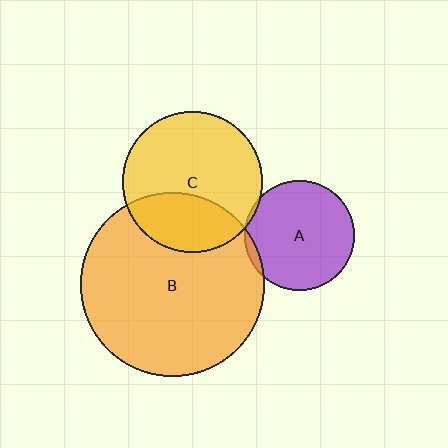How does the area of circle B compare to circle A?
Approximately 2.8 times.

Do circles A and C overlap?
Yes.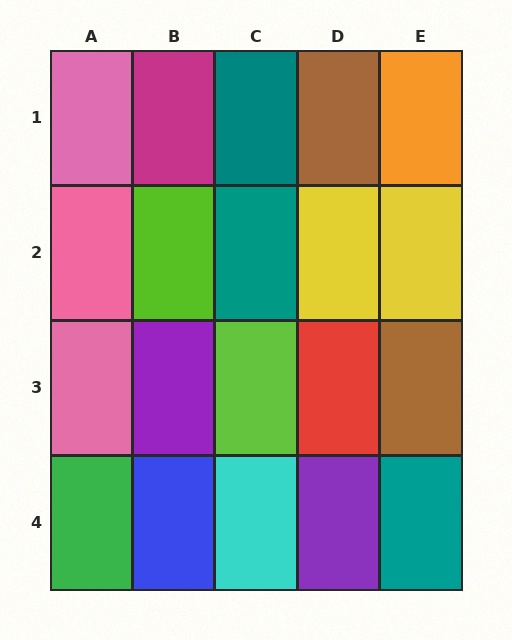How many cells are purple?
2 cells are purple.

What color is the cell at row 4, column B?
Blue.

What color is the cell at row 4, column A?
Green.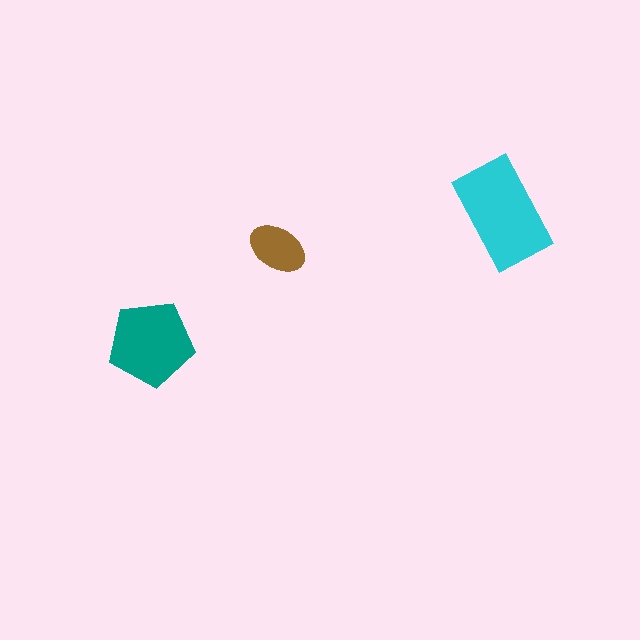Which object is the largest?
The cyan rectangle.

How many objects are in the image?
There are 3 objects in the image.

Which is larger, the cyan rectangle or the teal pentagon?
The cyan rectangle.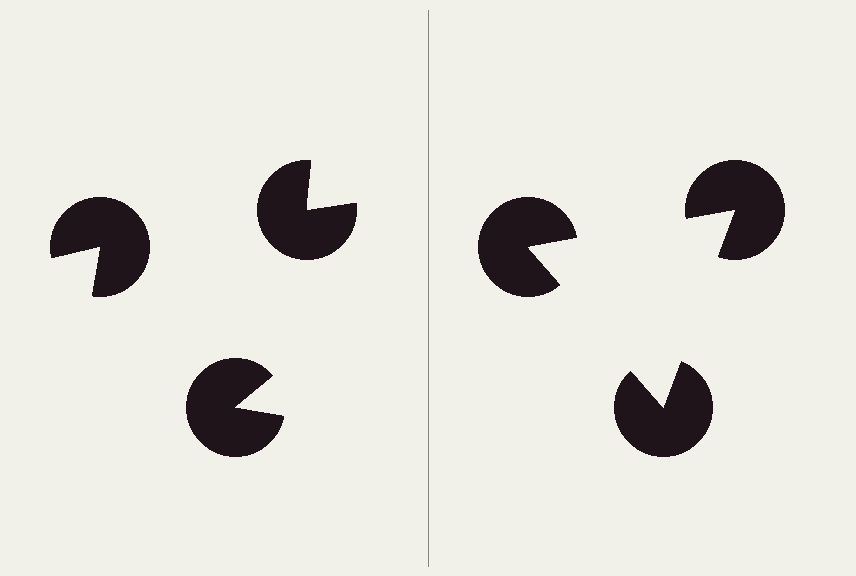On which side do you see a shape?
An illusory triangle appears on the right side. On the left side the wedge cuts are rotated, so no coherent shape forms.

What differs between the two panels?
The pac-man discs are positioned identically on both sides; only the wedge orientations differ. On the right they align to a triangle; on the left they are misaligned.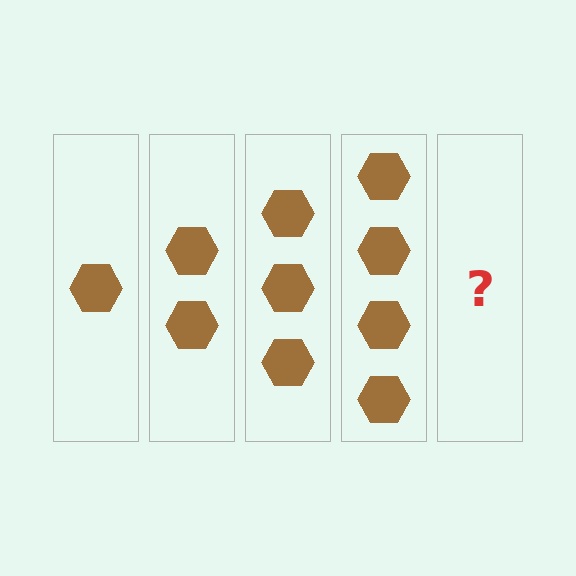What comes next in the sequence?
The next element should be 5 hexagons.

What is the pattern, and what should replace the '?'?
The pattern is that each step adds one more hexagon. The '?' should be 5 hexagons.